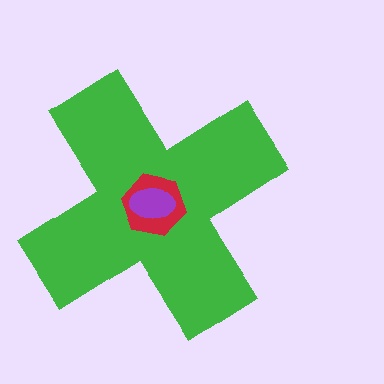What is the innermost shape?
The purple ellipse.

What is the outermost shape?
The green cross.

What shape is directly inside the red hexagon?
The purple ellipse.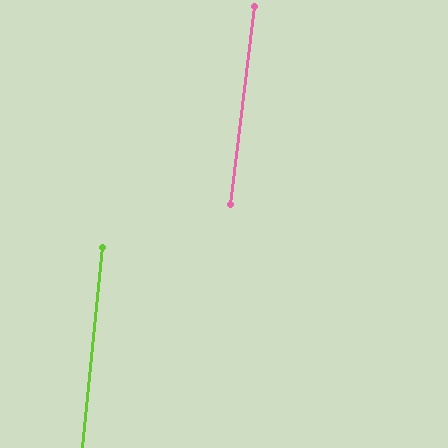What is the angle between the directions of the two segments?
Approximately 1 degree.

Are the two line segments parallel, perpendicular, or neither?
Parallel — their directions differ by only 1.3°.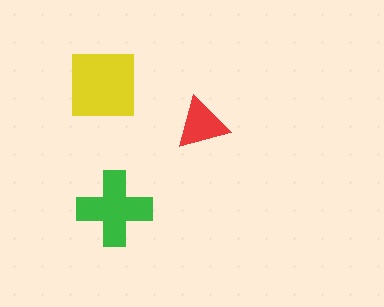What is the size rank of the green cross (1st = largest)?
2nd.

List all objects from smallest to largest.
The red triangle, the green cross, the yellow square.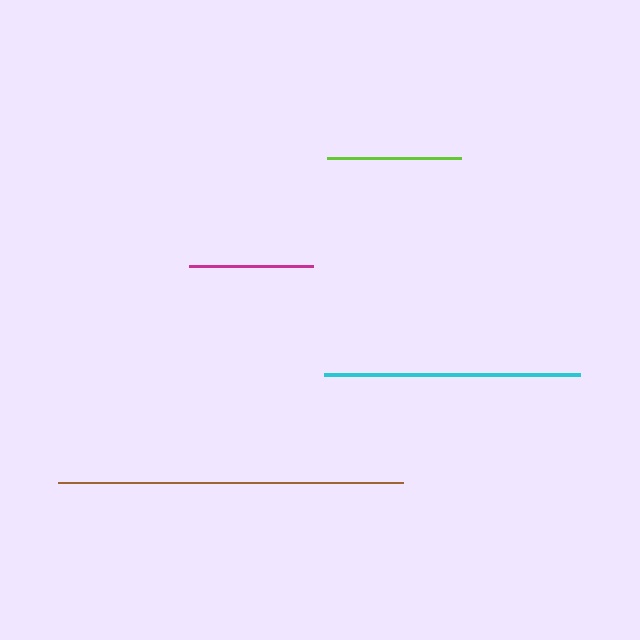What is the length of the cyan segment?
The cyan segment is approximately 255 pixels long.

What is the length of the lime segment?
The lime segment is approximately 134 pixels long.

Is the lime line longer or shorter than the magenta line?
The lime line is longer than the magenta line.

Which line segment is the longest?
The brown line is the longest at approximately 345 pixels.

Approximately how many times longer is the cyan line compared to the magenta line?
The cyan line is approximately 2.1 times the length of the magenta line.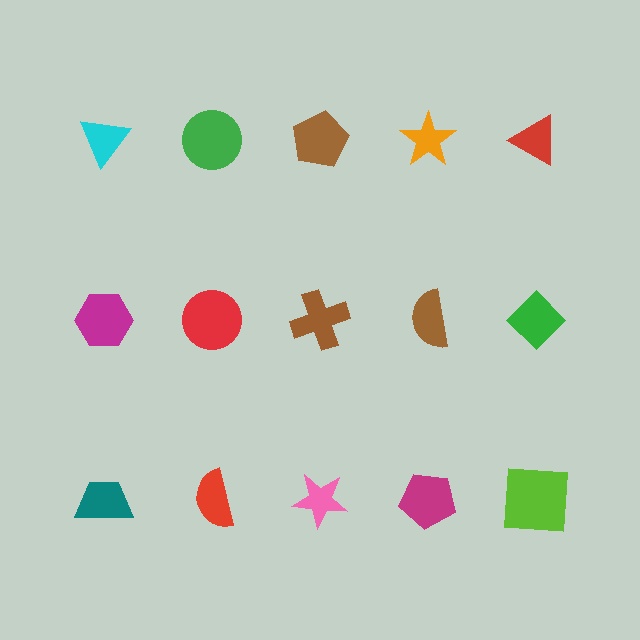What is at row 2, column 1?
A magenta hexagon.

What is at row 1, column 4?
An orange star.